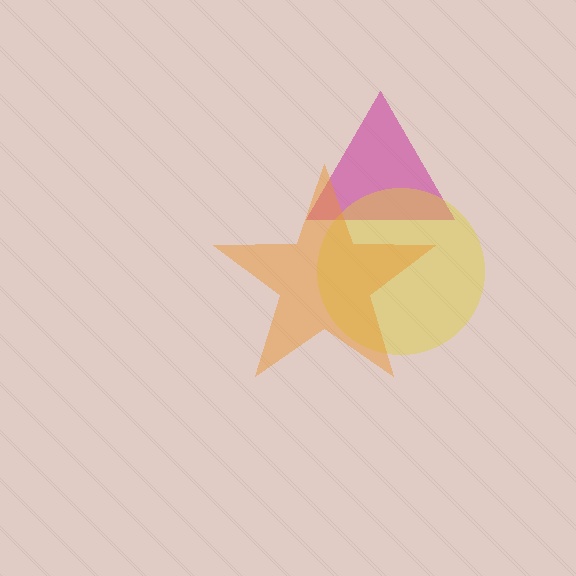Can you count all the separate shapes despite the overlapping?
Yes, there are 3 separate shapes.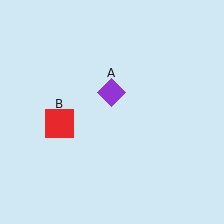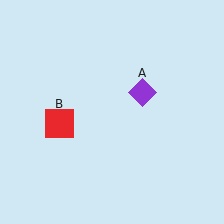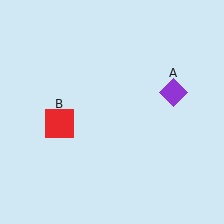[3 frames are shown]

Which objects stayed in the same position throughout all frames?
Red square (object B) remained stationary.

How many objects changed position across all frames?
1 object changed position: purple diamond (object A).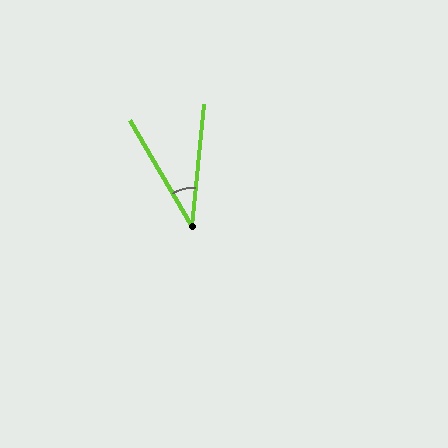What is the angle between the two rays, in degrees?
Approximately 36 degrees.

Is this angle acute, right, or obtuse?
It is acute.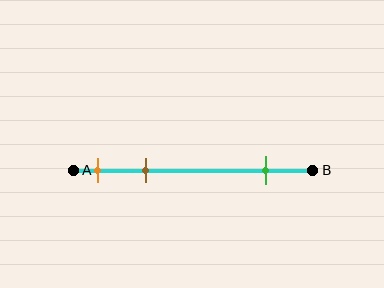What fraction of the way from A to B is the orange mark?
The orange mark is approximately 10% (0.1) of the way from A to B.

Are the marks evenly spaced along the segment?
No, the marks are not evenly spaced.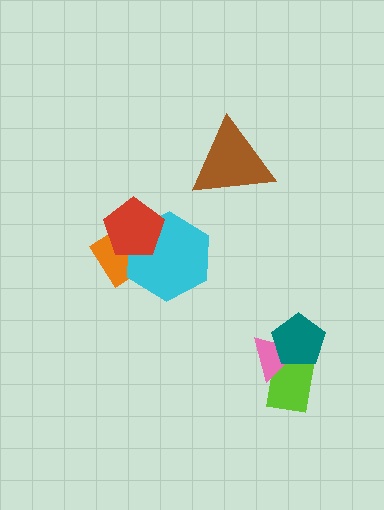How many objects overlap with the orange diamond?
2 objects overlap with the orange diamond.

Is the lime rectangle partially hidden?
Yes, it is partially covered by another shape.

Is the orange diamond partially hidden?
Yes, it is partially covered by another shape.